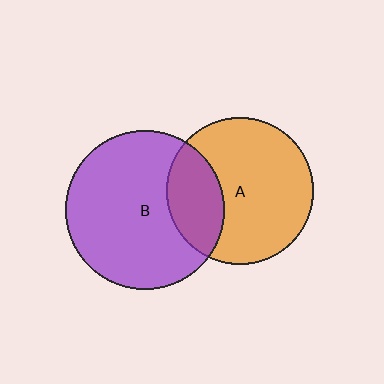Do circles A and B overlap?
Yes.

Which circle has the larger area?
Circle B (purple).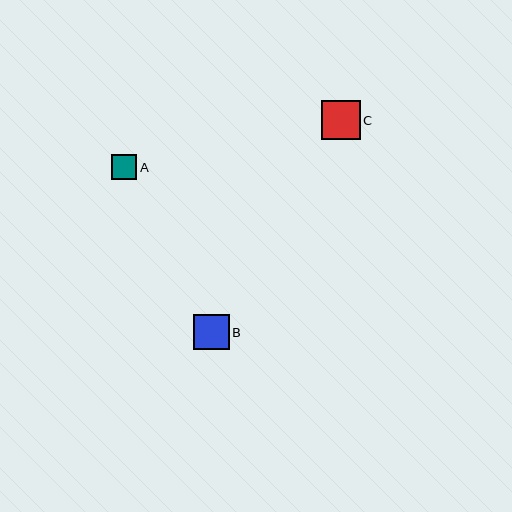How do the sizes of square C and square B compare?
Square C and square B are approximately the same size.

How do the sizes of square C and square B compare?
Square C and square B are approximately the same size.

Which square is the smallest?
Square A is the smallest with a size of approximately 25 pixels.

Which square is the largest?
Square C is the largest with a size of approximately 39 pixels.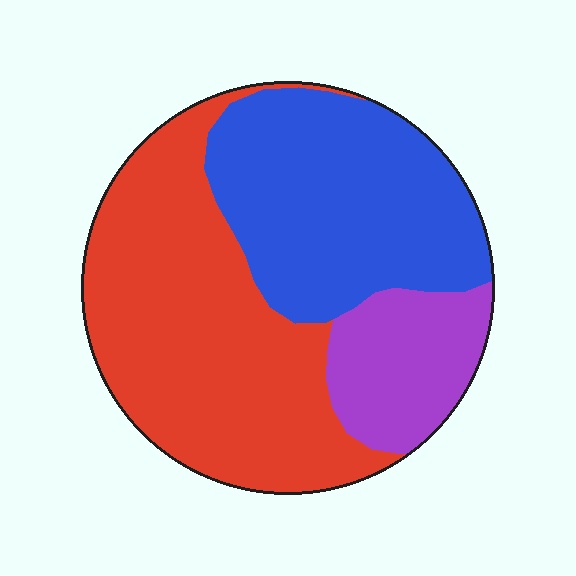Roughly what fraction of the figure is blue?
Blue covers 36% of the figure.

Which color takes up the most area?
Red, at roughly 50%.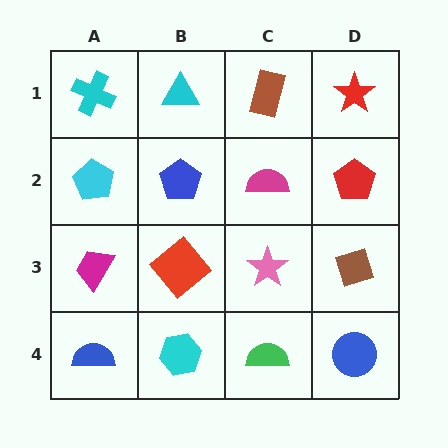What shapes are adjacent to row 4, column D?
A brown diamond (row 3, column D), a green semicircle (row 4, column C).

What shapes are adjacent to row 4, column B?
A red diamond (row 3, column B), a blue semicircle (row 4, column A), a green semicircle (row 4, column C).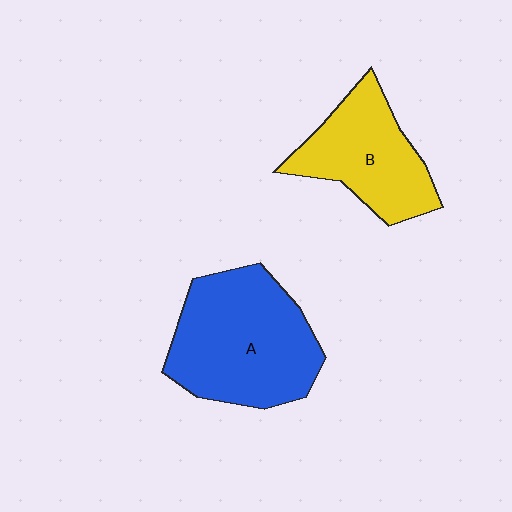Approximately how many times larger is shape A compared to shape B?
Approximately 1.4 times.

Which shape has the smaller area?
Shape B (yellow).